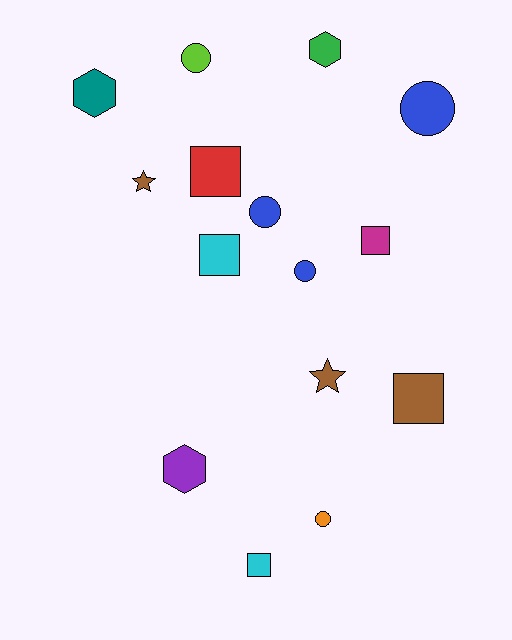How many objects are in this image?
There are 15 objects.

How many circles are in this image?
There are 5 circles.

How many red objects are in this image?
There is 1 red object.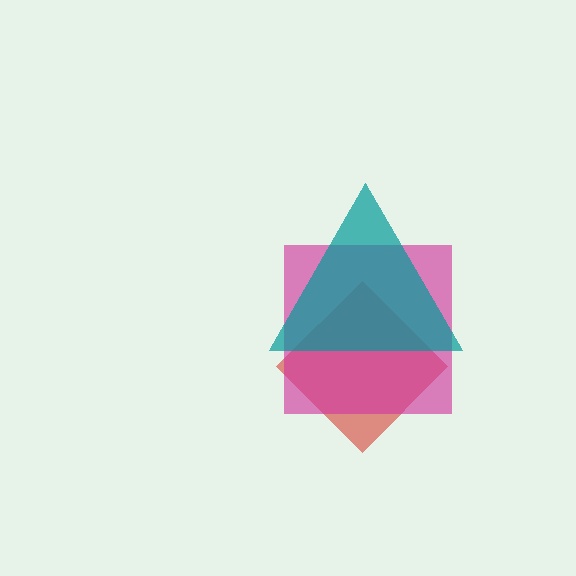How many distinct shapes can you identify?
There are 3 distinct shapes: a red diamond, a magenta square, a teal triangle.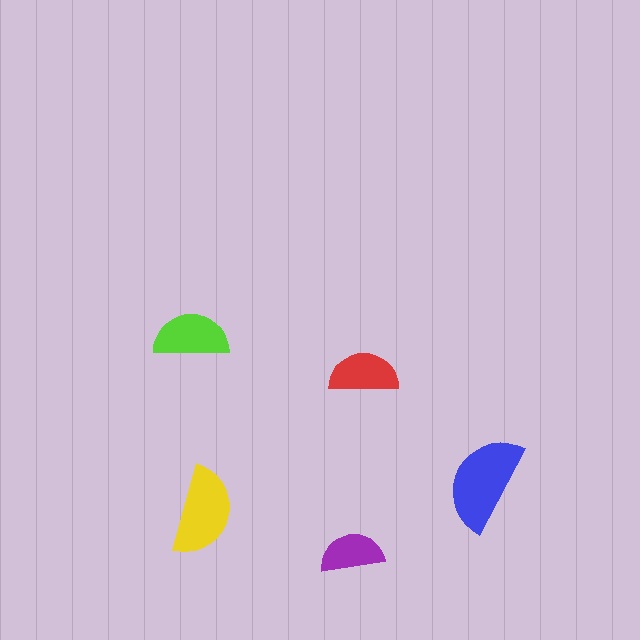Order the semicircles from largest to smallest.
the blue one, the yellow one, the lime one, the red one, the purple one.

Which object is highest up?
The lime semicircle is topmost.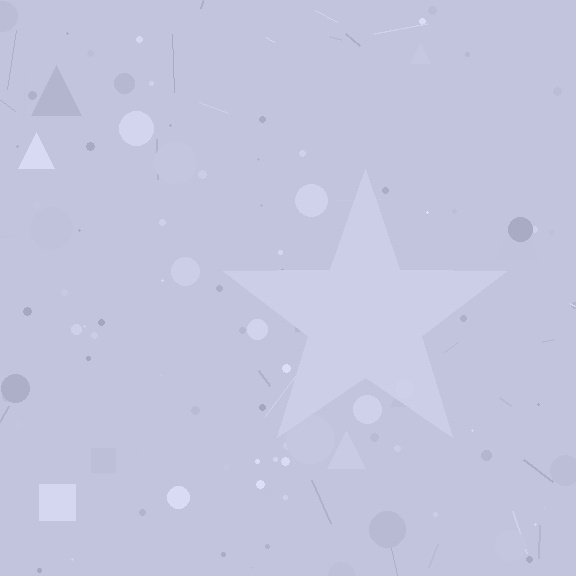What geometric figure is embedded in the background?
A star is embedded in the background.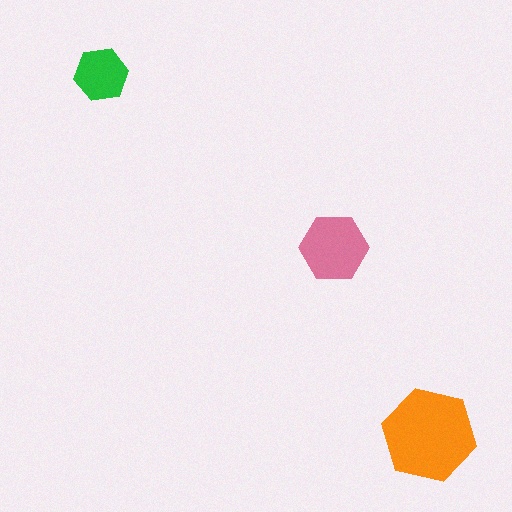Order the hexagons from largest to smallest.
the orange one, the pink one, the green one.